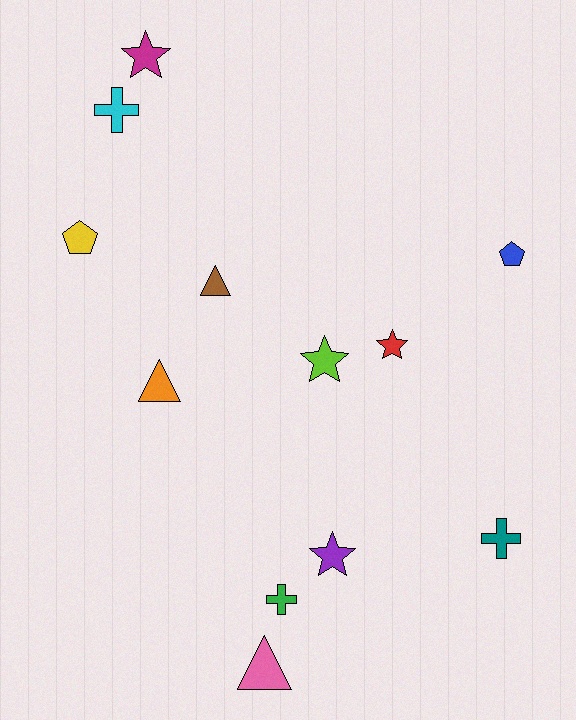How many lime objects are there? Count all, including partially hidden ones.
There is 1 lime object.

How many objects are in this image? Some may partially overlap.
There are 12 objects.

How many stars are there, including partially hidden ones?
There are 4 stars.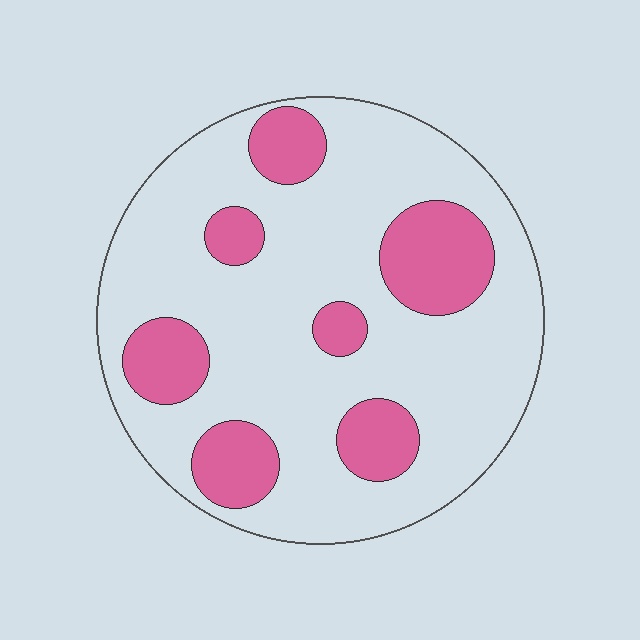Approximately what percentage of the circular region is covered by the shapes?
Approximately 25%.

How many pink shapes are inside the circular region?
7.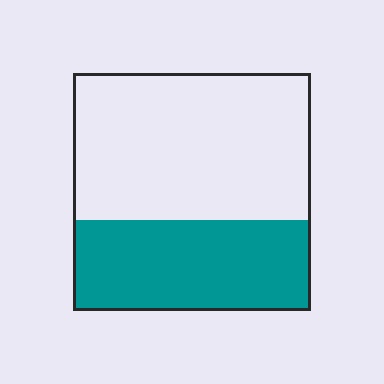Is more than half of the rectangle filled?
No.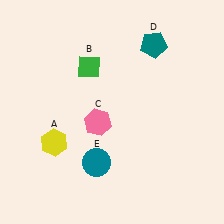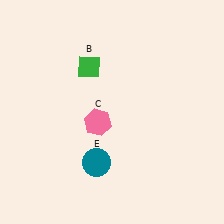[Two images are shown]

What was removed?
The yellow hexagon (A), the teal pentagon (D) were removed in Image 2.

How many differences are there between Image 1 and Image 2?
There are 2 differences between the two images.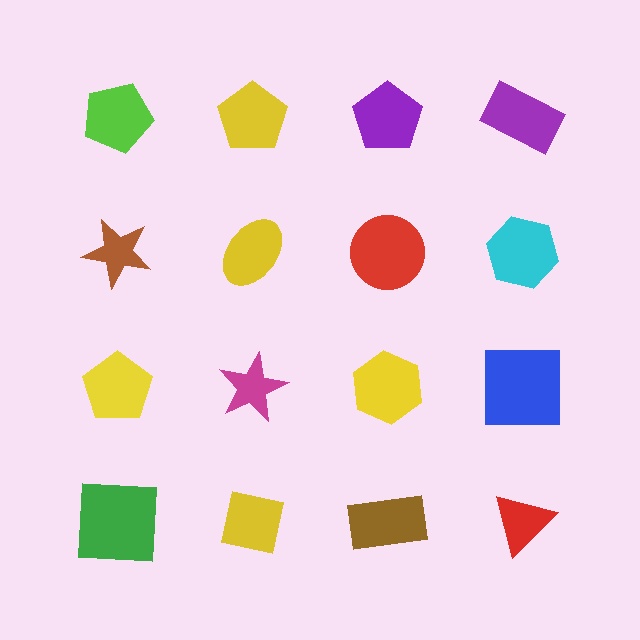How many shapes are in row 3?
4 shapes.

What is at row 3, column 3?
A yellow hexagon.